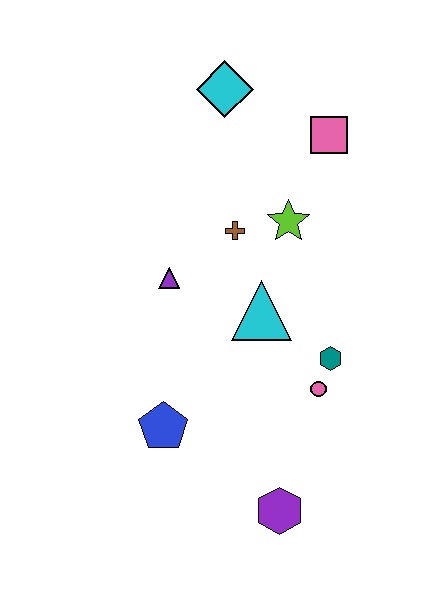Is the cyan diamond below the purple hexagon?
No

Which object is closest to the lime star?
The brown cross is closest to the lime star.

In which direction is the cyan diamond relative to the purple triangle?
The cyan diamond is above the purple triangle.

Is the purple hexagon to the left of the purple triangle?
No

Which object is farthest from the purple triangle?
The purple hexagon is farthest from the purple triangle.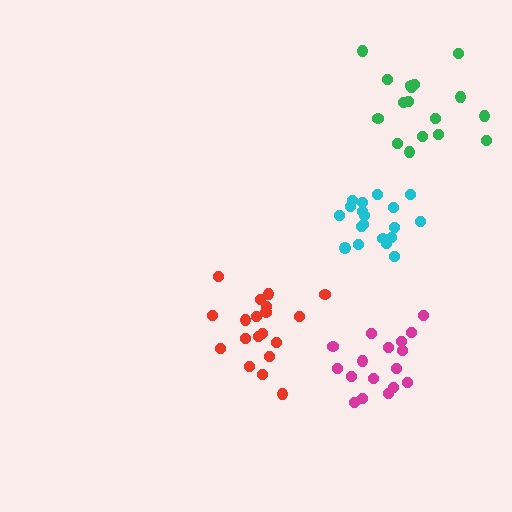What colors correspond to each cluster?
The clusters are colored: green, red, magenta, cyan.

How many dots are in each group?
Group 1: 17 dots, Group 2: 19 dots, Group 3: 17 dots, Group 4: 19 dots (72 total).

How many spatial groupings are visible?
There are 4 spatial groupings.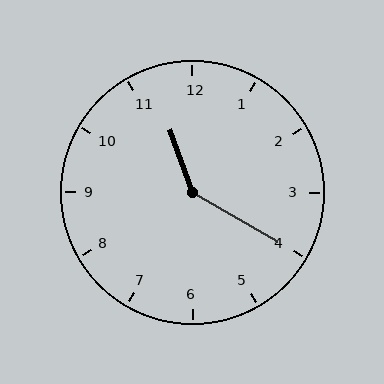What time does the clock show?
11:20.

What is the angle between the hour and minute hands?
Approximately 140 degrees.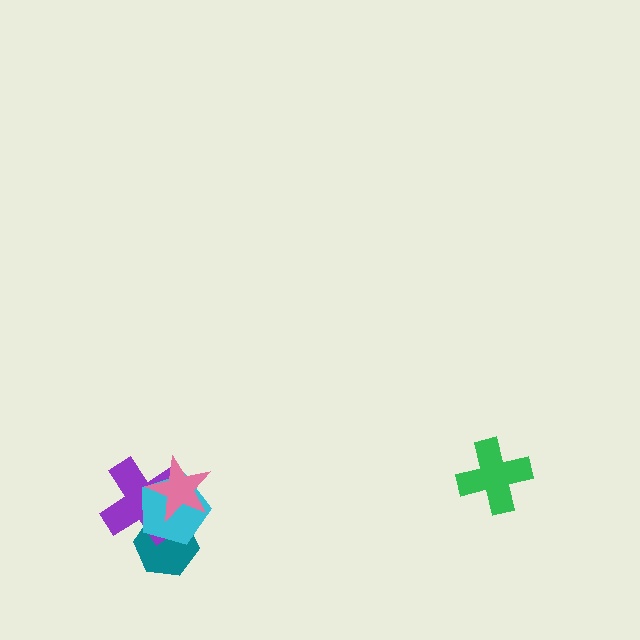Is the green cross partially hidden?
No, no other shape covers it.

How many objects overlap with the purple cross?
3 objects overlap with the purple cross.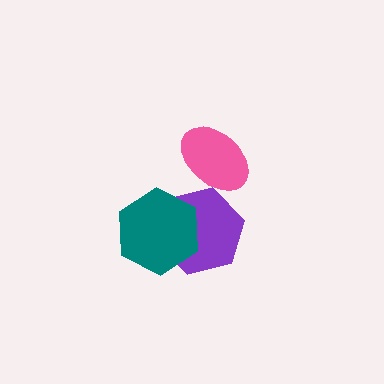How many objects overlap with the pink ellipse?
1 object overlaps with the pink ellipse.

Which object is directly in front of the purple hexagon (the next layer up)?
The teal hexagon is directly in front of the purple hexagon.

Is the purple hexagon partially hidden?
Yes, it is partially covered by another shape.